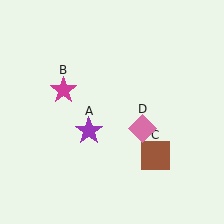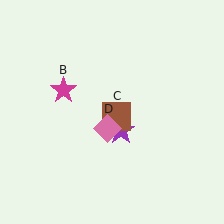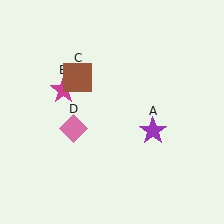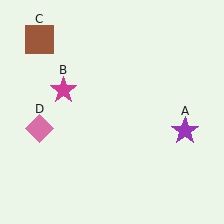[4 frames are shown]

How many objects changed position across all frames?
3 objects changed position: purple star (object A), brown square (object C), pink diamond (object D).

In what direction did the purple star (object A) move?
The purple star (object A) moved right.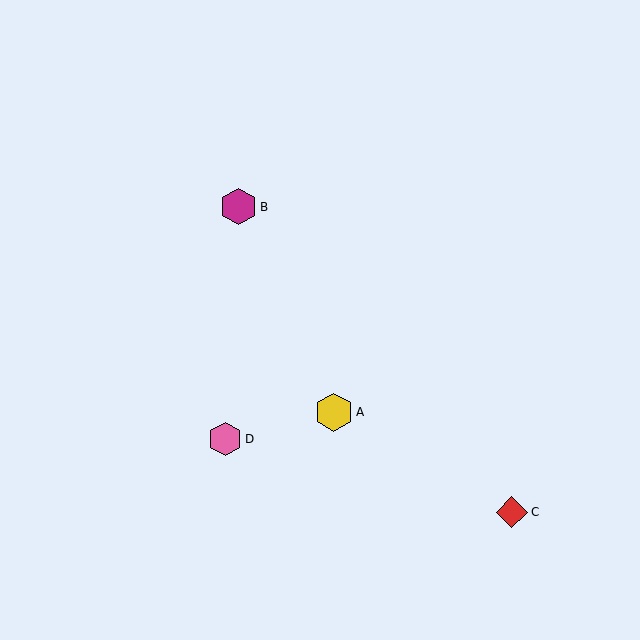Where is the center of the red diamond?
The center of the red diamond is at (512, 512).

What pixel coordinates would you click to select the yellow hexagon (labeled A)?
Click at (334, 412) to select the yellow hexagon A.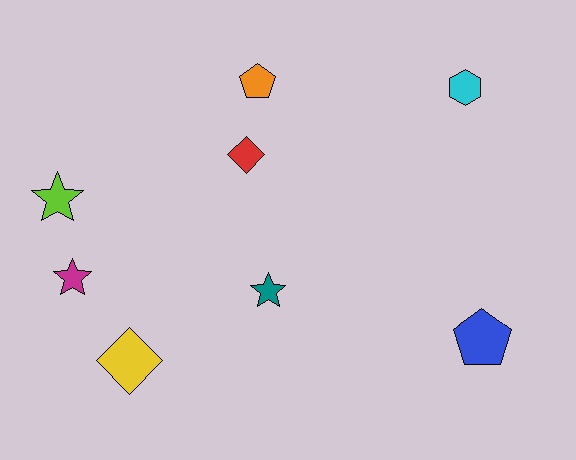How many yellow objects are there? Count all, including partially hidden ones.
There is 1 yellow object.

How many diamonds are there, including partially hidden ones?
There are 2 diamonds.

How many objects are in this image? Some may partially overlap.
There are 8 objects.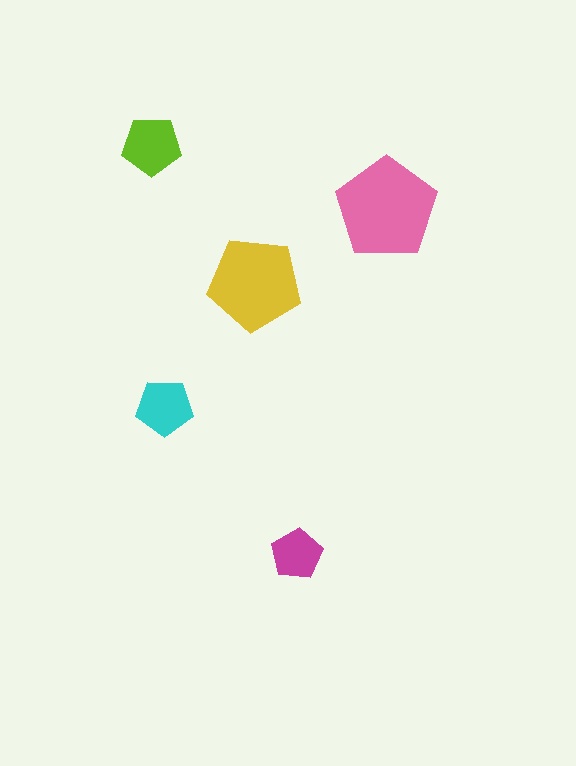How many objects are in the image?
There are 5 objects in the image.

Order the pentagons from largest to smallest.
the pink one, the yellow one, the lime one, the cyan one, the magenta one.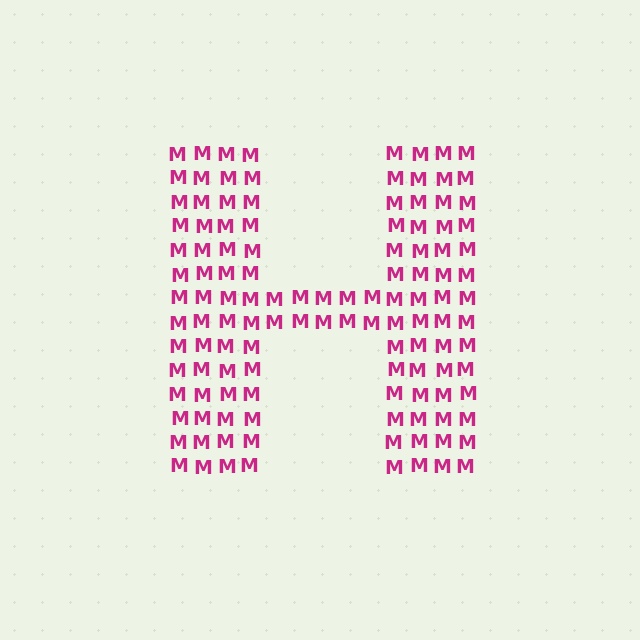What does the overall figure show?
The overall figure shows the letter H.